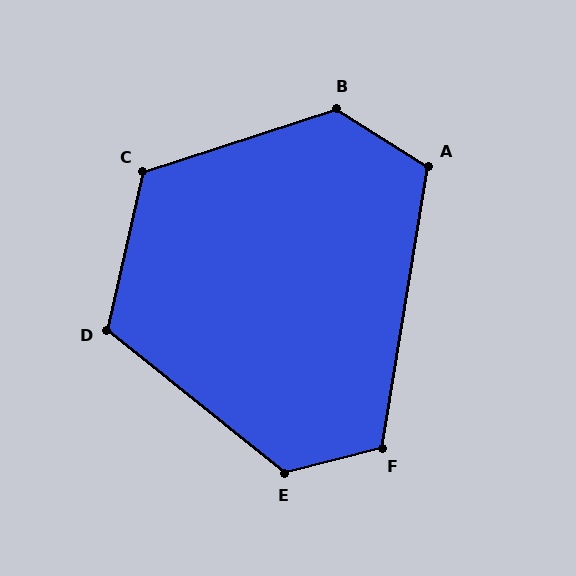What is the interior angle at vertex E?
Approximately 126 degrees (obtuse).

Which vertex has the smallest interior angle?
A, at approximately 113 degrees.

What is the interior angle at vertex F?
Approximately 114 degrees (obtuse).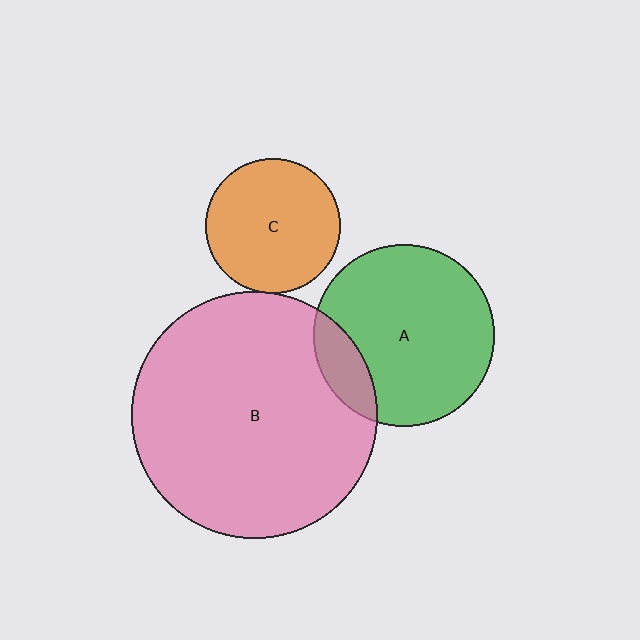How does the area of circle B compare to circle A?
Approximately 1.9 times.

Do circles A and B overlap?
Yes.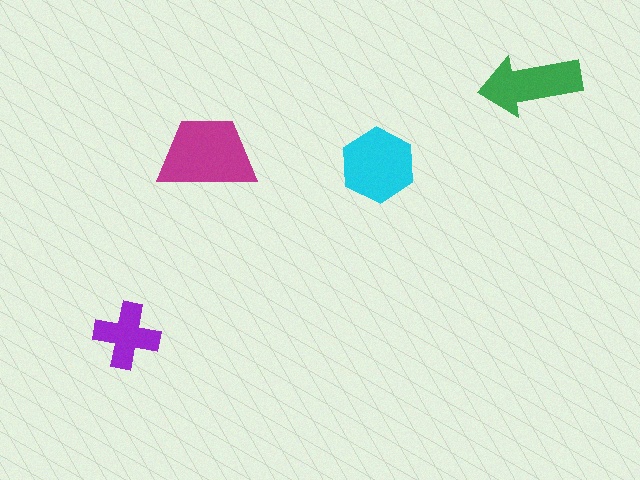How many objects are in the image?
There are 4 objects in the image.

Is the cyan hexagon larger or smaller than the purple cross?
Larger.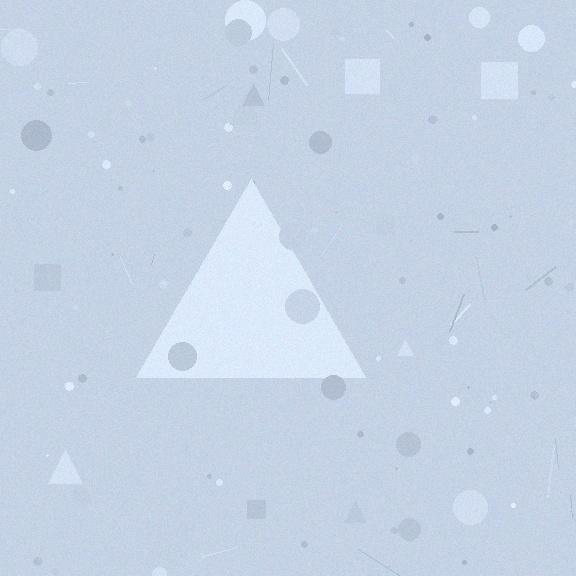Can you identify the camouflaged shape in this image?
The camouflaged shape is a triangle.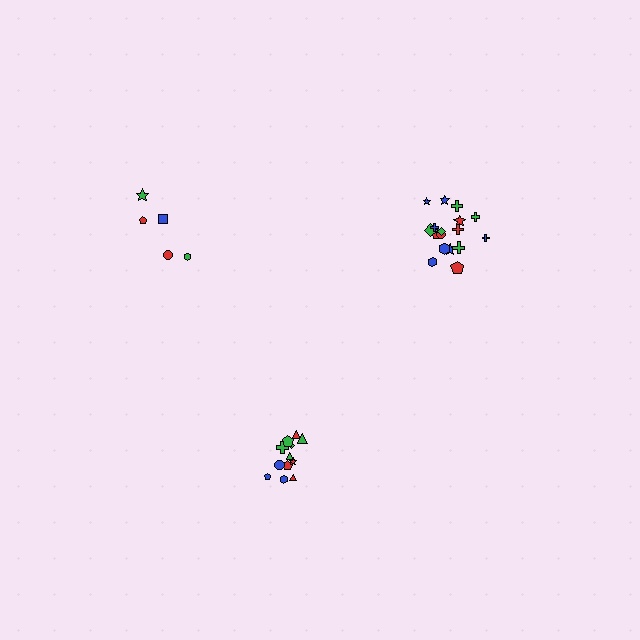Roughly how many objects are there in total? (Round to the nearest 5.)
Roughly 35 objects in total.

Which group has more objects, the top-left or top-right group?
The top-right group.